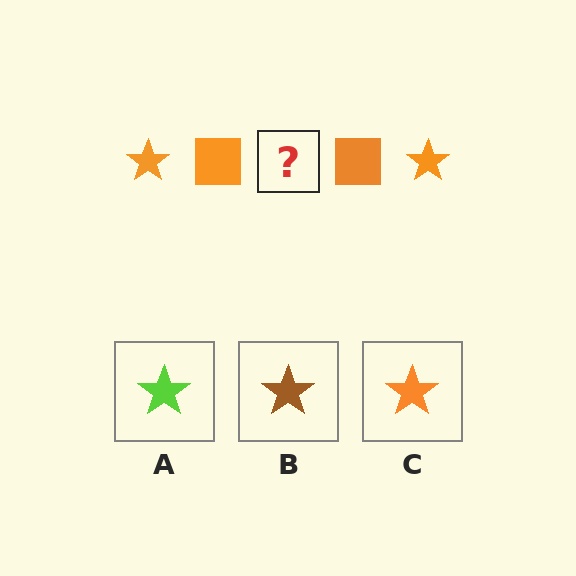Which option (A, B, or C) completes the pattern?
C.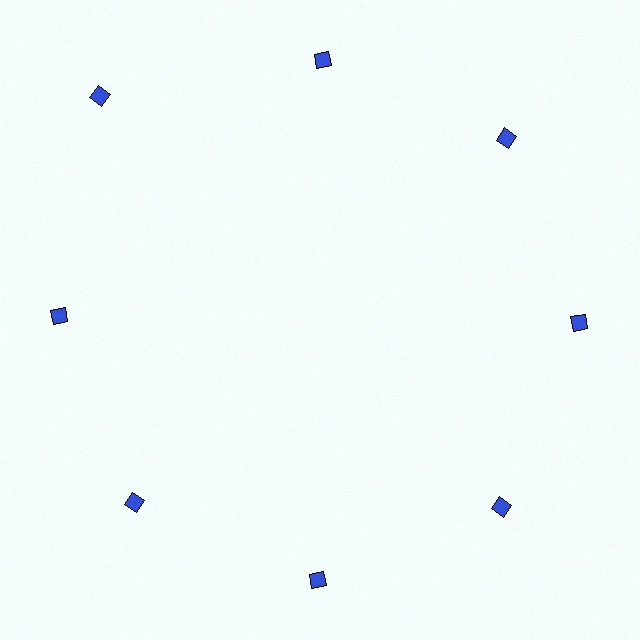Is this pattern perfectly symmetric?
No. The 8 blue diamonds are arranged in a ring, but one element near the 10 o'clock position is pushed outward from the center, breaking the 8-fold rotational symmetry.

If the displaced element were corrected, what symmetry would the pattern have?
It would have 8-fold rotational symmetry — the pattern would map onto itself every 45 degrees.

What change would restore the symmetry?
The symmetry would be restored by moving it inward, back onto the ring so that all 8 diamonds sit at equal angles and equal distance from the center.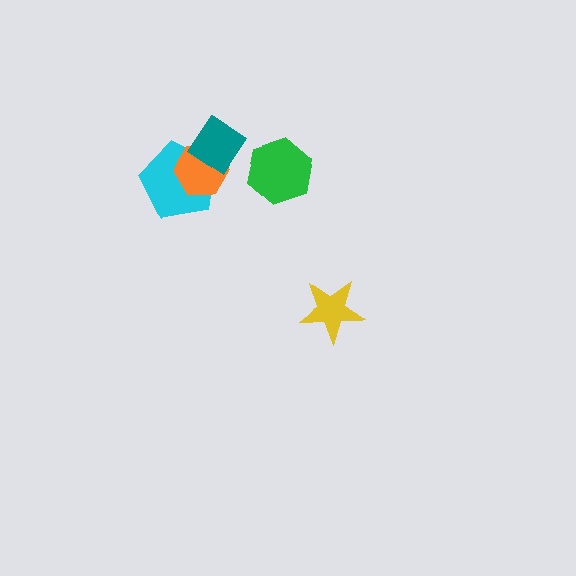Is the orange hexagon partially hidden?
Yes, it is partially covered by another shape.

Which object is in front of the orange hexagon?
The teal diamond is in front of the orange hexagon.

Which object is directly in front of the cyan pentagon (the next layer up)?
The orange hexagon is directly in front of the cyan pentagon.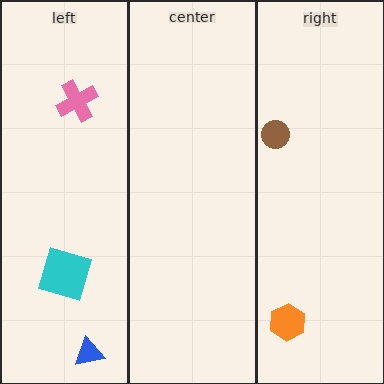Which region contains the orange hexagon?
The right region.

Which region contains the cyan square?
The left region.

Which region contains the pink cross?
The left region.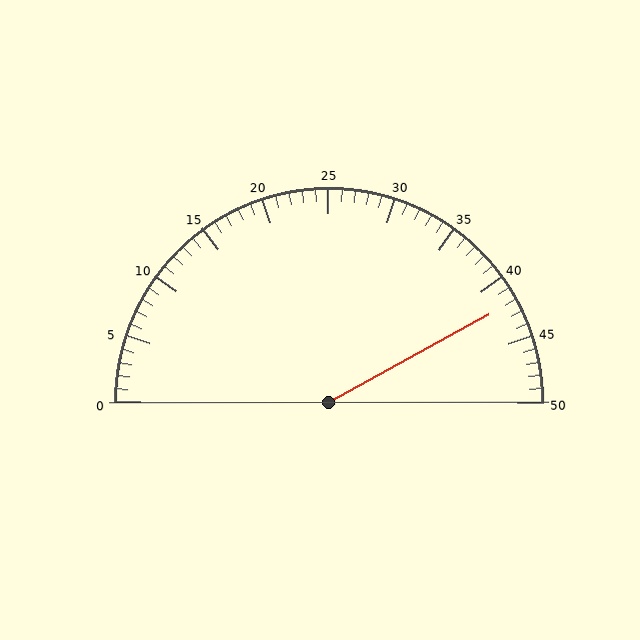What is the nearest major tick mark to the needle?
The nearest major tick mark is 40.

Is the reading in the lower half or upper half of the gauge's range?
The reading is in the upper half of the range (0 to 50).